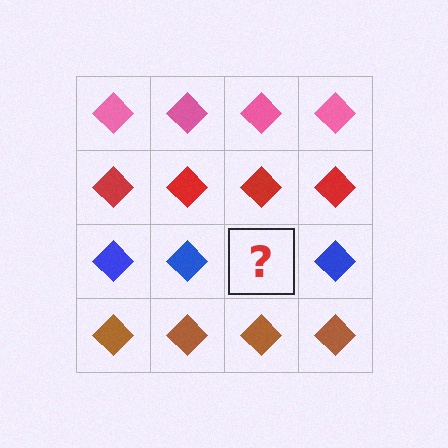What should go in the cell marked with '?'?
The missing cell should contain a blue diamond.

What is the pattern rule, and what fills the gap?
The rule is that each row has a consistent color. The gap should be filled with a blue diamond.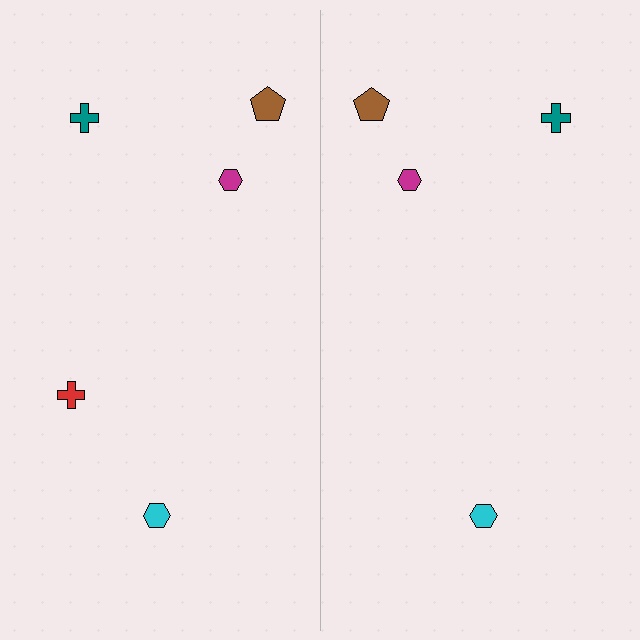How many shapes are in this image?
There are 9 shapes in this image.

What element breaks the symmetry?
A red cross is missing from the right side.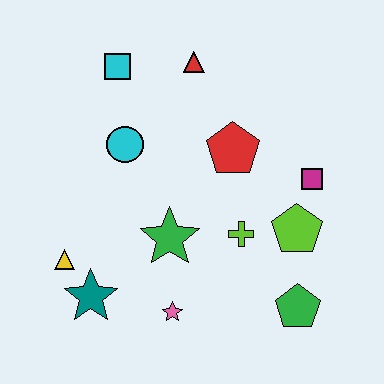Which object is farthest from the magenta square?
The yellow triangle is farthest from the magenta square.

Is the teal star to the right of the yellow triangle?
Yes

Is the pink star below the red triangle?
Yes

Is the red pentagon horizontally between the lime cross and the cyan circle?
Yes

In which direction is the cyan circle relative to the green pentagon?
The cyan circle is to the left of the green pentagon.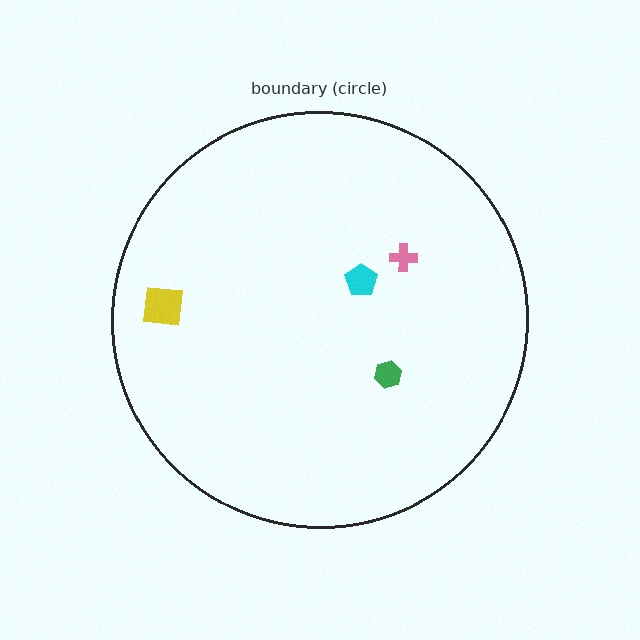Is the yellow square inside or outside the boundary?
Inside.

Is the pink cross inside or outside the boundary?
Inside.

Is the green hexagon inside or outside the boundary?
Inside.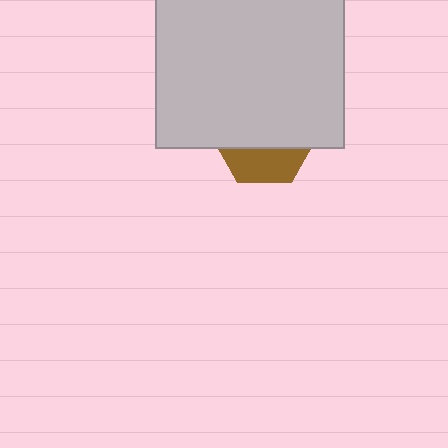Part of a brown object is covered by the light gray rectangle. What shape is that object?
It is a hexagon.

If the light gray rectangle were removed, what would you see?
You would see the complete brown hexagon.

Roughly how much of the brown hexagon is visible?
A small part of it is visible (roughly 33%).